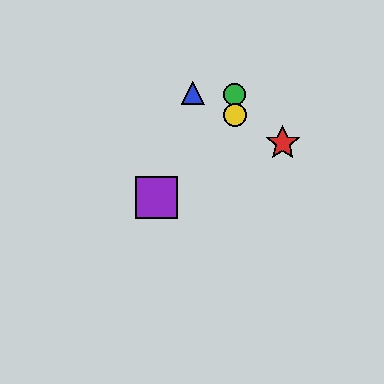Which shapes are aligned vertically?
The green circle, the yellow circle are aligned vertically.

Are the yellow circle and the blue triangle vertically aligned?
No, the yellow circle is at x≈235 and the blue triangle is at x≈193.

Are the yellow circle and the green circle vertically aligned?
Yes, both are at x≈235.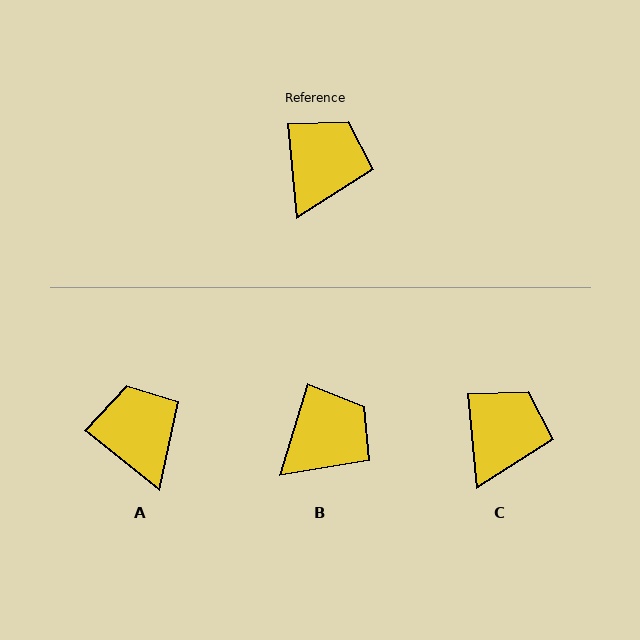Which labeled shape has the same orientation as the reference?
C.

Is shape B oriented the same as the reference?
No, it is off by about 23 degrees.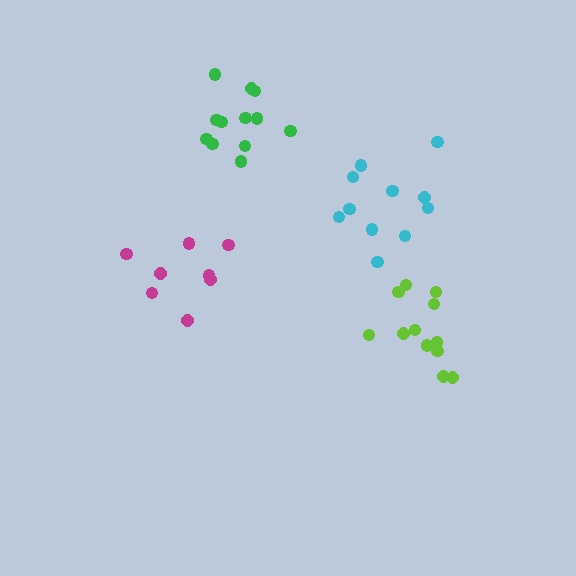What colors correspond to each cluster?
The clusters are colored: cyan, lime, green, magenta.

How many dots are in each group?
Group 1: 11 dots, Group 2: 12 dots, Group 3: 12 dots, Group 4: 8 dots (43 total).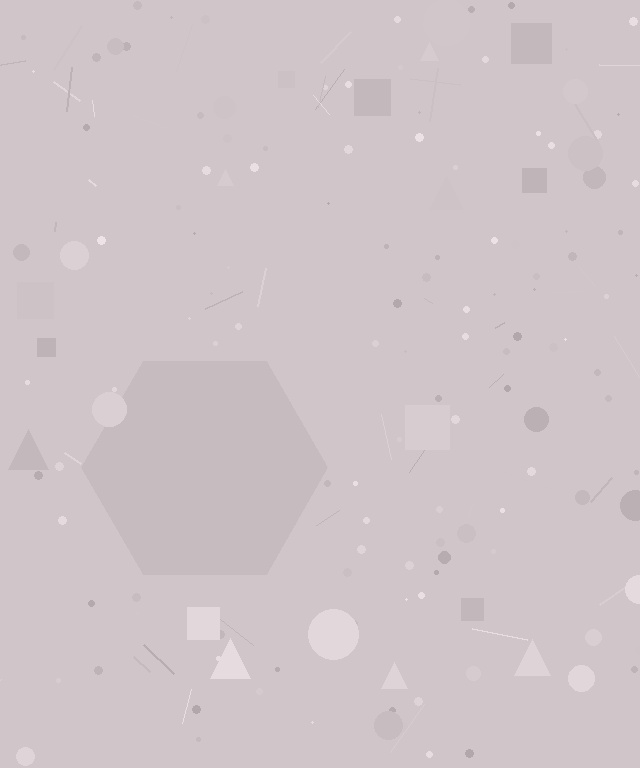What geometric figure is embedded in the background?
A hexagon is embedded in the background.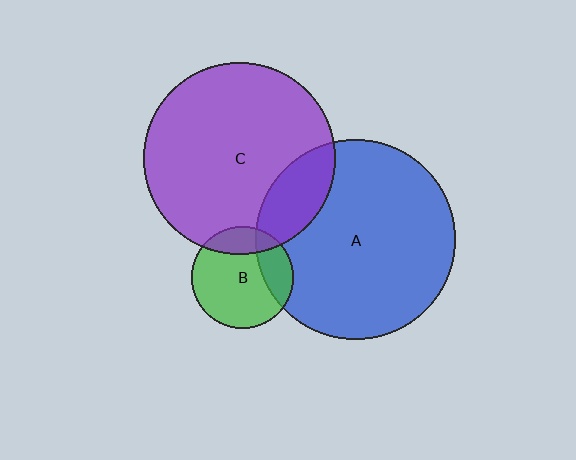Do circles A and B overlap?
Yes.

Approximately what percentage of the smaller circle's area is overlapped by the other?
Approximately 25%.